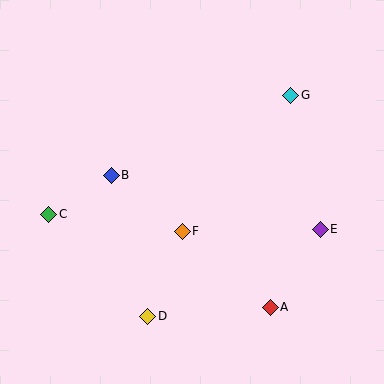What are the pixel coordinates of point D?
Point D is at (148, 316).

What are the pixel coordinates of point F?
Point F is at (182, 231).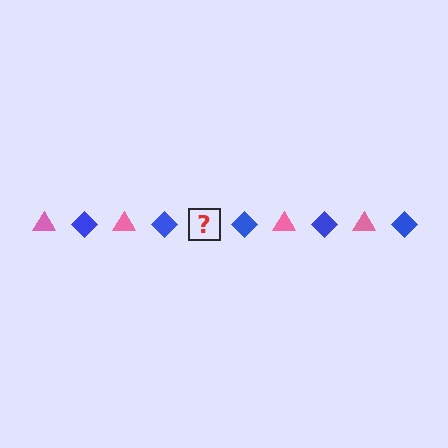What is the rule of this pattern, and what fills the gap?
The rule is that the pattern alternates between pink triangle and blue diamond. The gap should be filled with a pink triangle.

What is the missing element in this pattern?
The missing element is a pink triangle.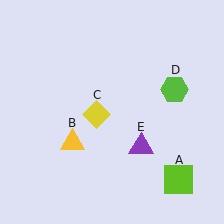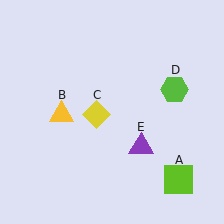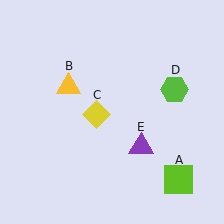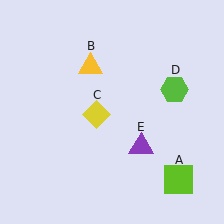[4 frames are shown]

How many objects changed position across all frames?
1 object changed position: yellow triangle (object B).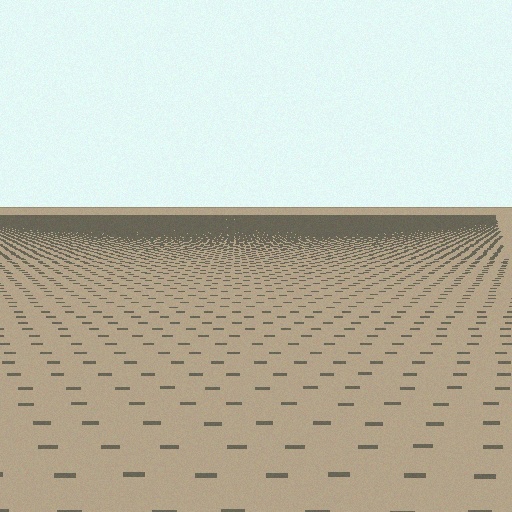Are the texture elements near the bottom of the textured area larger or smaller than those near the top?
Larger. Near the bottom, elements are closer to the viewer and appear at a bigger on-screen size.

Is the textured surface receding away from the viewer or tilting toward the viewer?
The surface is receding away from the viewer. Texture elements get smaller and denser toward the top.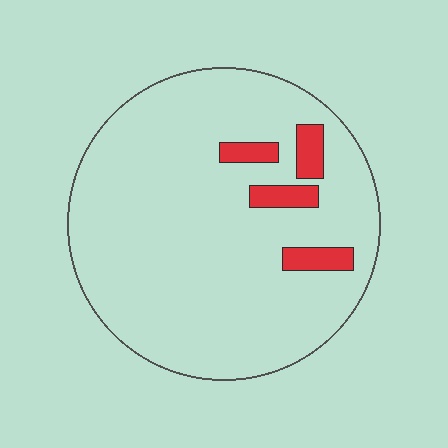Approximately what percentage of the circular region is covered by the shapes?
Approximately 10%.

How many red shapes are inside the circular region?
4.